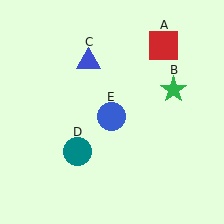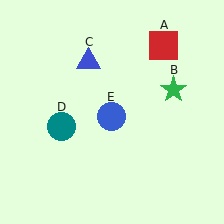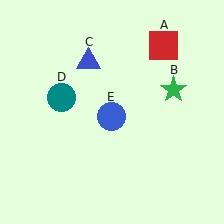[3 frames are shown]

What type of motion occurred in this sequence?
The teal circle (object D) rotated clockwise around the center of the scene.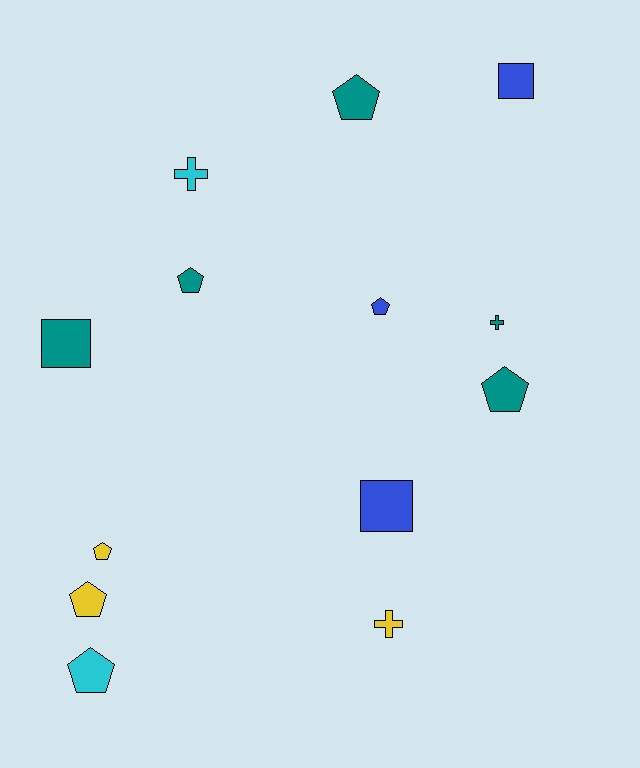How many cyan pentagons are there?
There is 1 cyan pentagon.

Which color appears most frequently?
Teal, with 5 objects.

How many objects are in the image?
There are 13 objects.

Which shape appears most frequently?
Pentagon, with 7 objects.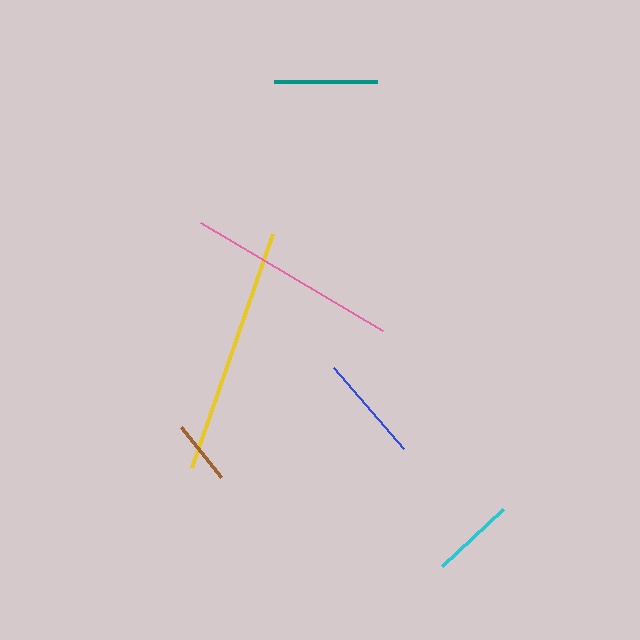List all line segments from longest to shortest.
From longest to shortest: yellow, pink, blue, teal, cyan, brown.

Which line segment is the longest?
The yellow line is the longest at approximately 247 pixels.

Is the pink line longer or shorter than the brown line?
The pink line is longer than the brown line.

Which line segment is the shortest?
The brown line is the shortest at approximately 64 pixels.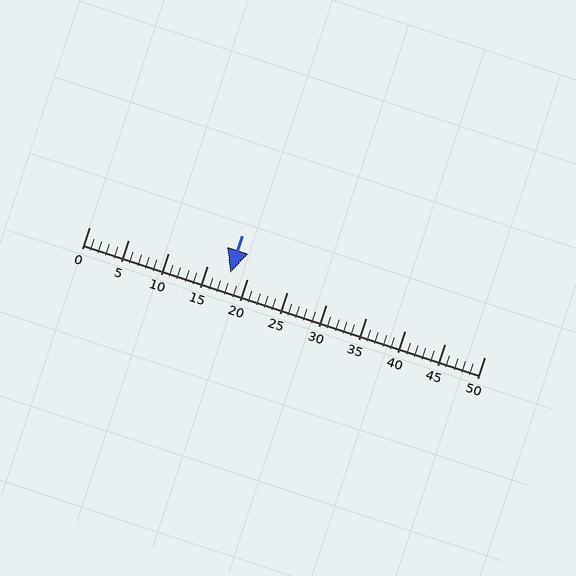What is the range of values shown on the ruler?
The ruler shows values from 0 to 50.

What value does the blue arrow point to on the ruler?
The blue arrow points to approximately 18.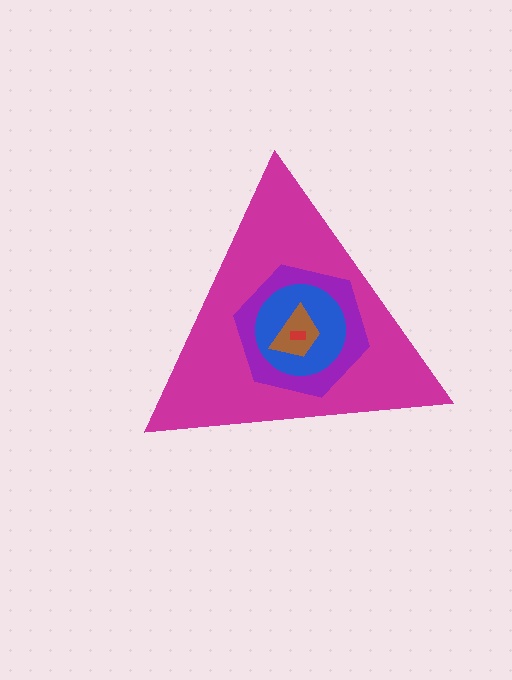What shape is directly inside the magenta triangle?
The purple hexagon.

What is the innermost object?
The red rectangle.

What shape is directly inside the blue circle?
The brown trapezoid.